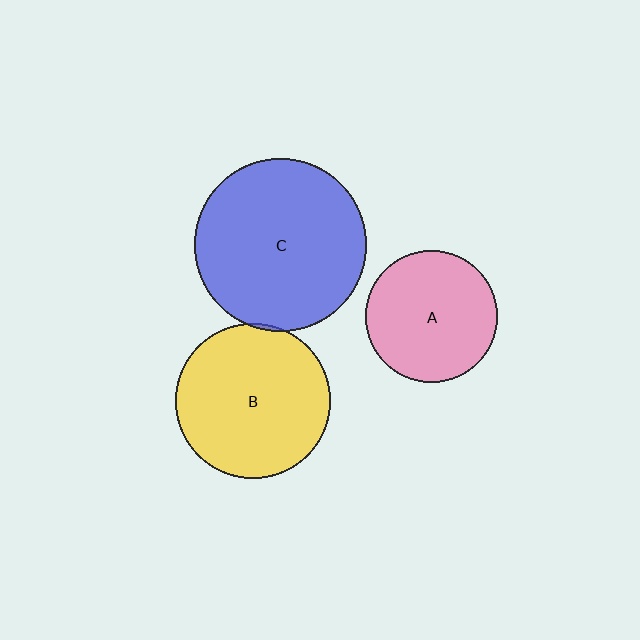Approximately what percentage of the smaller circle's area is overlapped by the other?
Approximately 5%.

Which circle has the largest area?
Circle C (blue).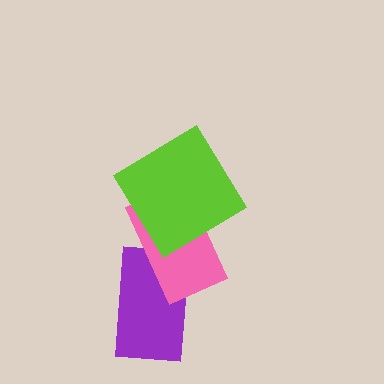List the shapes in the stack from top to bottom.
From top to bottom: the lime diamond, the pink rectangle, the purple rectangle.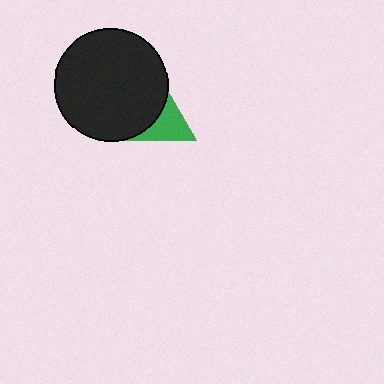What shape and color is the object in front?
The object in front is a black circle.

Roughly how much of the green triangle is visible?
A small part of it is visible (roughly 33%).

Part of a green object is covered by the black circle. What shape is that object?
It is a triangle.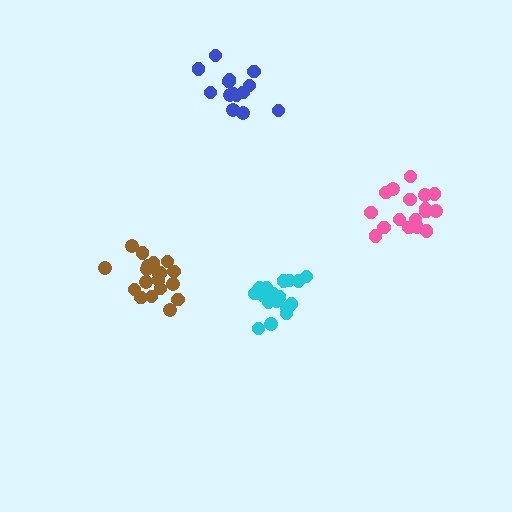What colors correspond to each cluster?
The clusters are colored: cyan, brown, pink, blue.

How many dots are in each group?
Group 1: 17 dots, Group 2: 19 dots, Group 3: 17 dots, Group 4: 14 dots (67 total).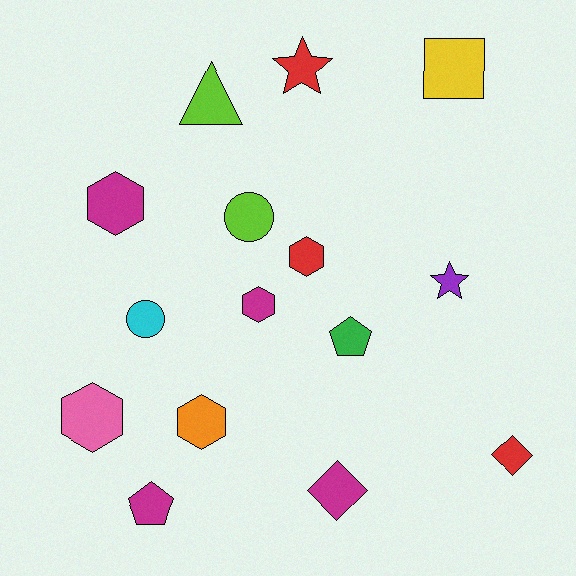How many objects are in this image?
There are 15 objects.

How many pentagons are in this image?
There are 2 pentagons.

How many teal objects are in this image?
There are no teal objects.